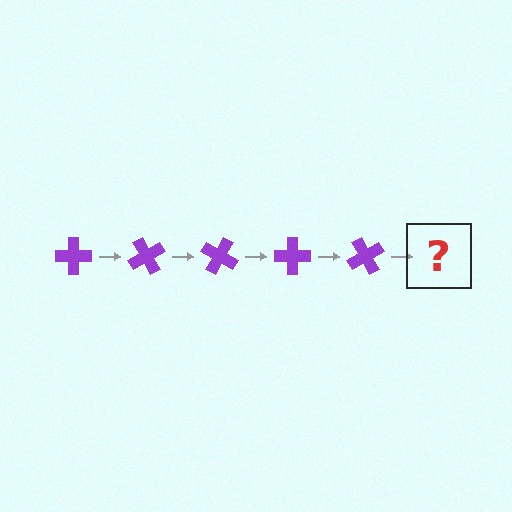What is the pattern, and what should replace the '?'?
The pattern is that the cross rotates 60 degrees each step. The '?' should be a purple cross rotated 300 degrees.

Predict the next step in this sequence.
The next step is a purple cross rotated 300 degrees.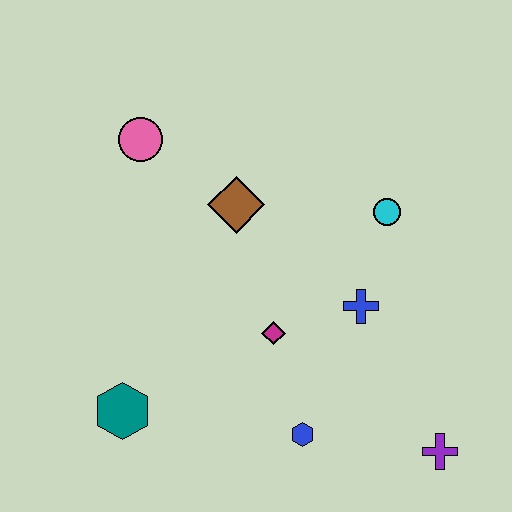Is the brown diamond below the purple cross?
No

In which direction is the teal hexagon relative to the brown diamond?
The teal hexagon is below the brown diamond.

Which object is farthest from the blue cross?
The pink circle is farthest from the blue cross.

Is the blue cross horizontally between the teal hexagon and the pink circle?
No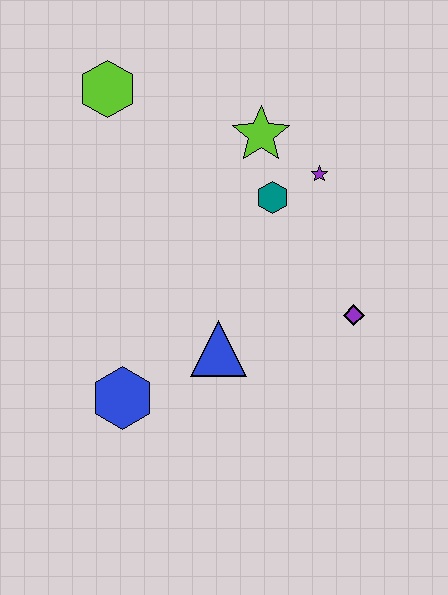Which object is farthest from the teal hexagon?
The blue hexagon is farthest from the teal hexagon.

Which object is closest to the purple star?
The teal hexagon is closest to the purple star.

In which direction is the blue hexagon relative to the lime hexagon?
The blue hexagon is below the lime hexagon.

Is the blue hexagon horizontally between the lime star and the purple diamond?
No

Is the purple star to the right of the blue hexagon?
Yes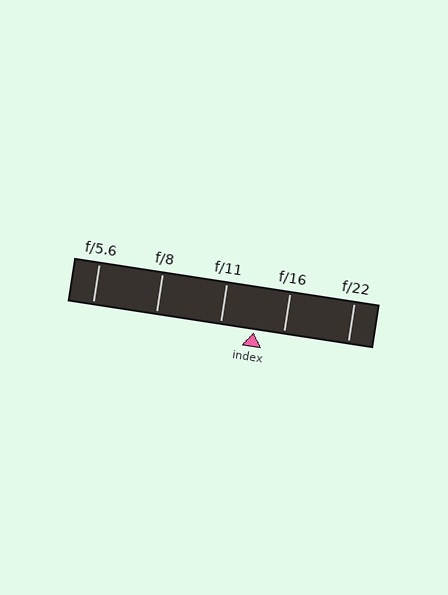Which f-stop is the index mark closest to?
The index mark is closest to f/16.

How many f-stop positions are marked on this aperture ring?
There are 5 f-stop positions marked.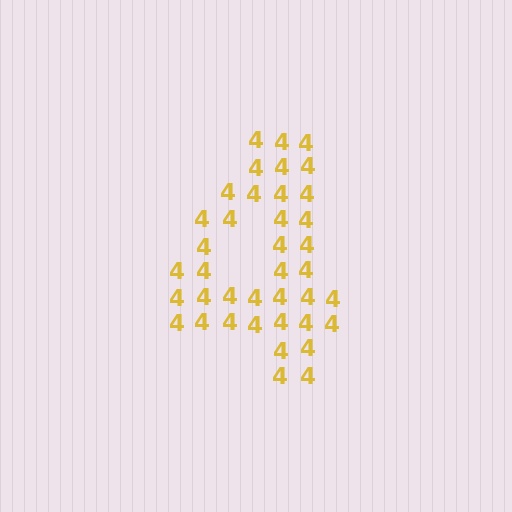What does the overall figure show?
The overall figure shows the digit 4.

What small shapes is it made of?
It is made of small digit 4's.